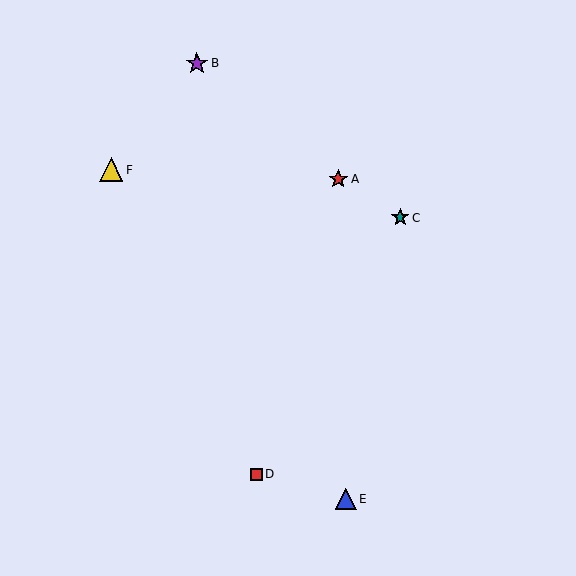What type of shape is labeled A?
Shape A is a red star.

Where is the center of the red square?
The center of the red square is at (256, 474).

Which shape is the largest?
The yellow triangle (labeled F) is the largest.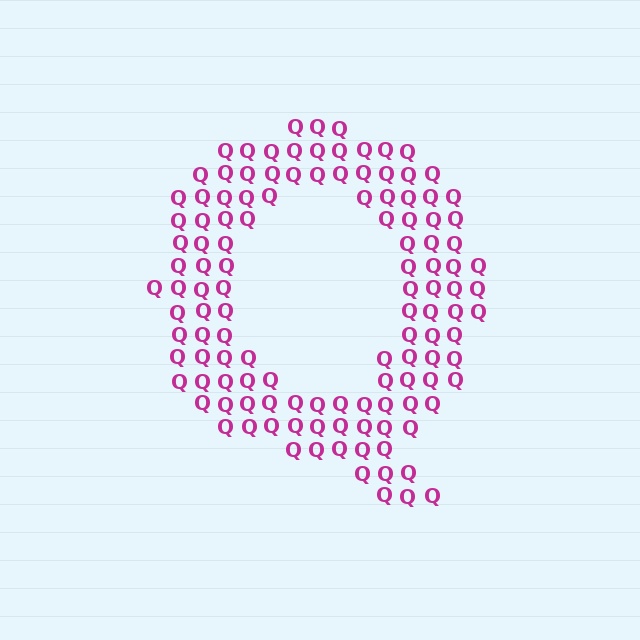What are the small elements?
The small elements are letter Q's.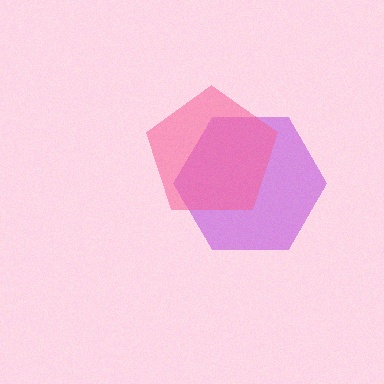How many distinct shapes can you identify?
There are 2 distinct shapes: a purple hexagon, a pink pentagon.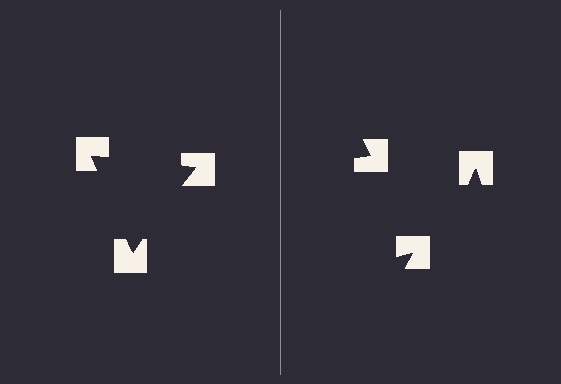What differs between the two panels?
The notched squares are positioned identically on both sides; only the wedge orientations differ. On the left they align to a triangle; on the right they are misaligned.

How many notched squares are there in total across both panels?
6 — 3 on each side.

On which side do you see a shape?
An illusory triangle appears on the left side. On the right side the wedge cuts are rotated, so no coherent shape forms.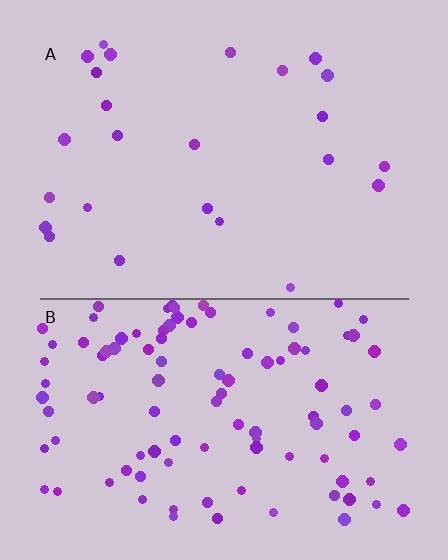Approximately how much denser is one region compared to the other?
Approximately 4.1× — region B over region A.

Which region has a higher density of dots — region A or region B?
B (the bottom).